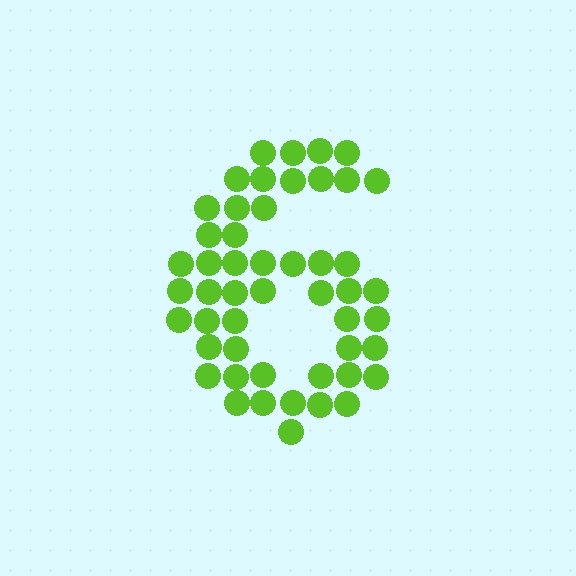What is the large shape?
The large shape is the digit 6.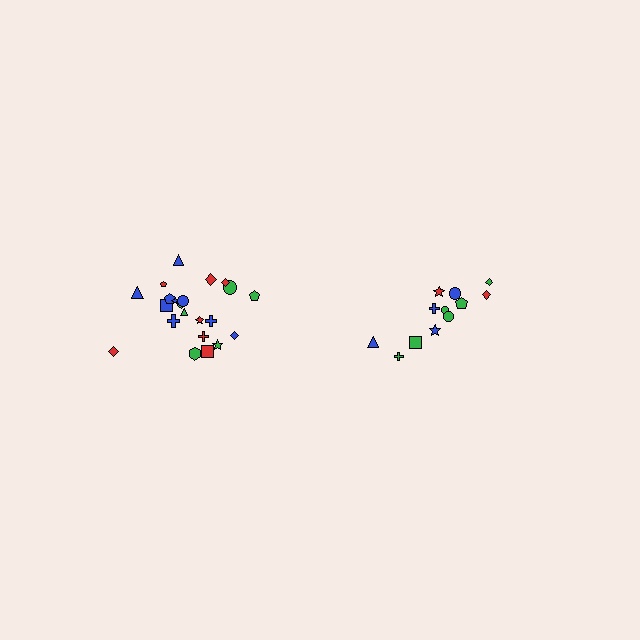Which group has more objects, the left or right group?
The left group.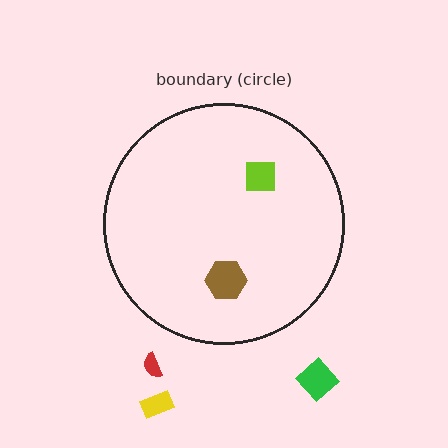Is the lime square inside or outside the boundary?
Inside.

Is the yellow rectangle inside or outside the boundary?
Outside.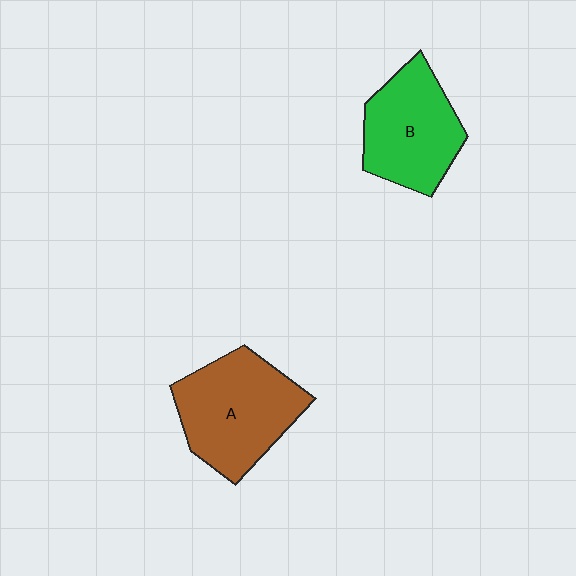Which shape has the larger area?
Shape A (brown).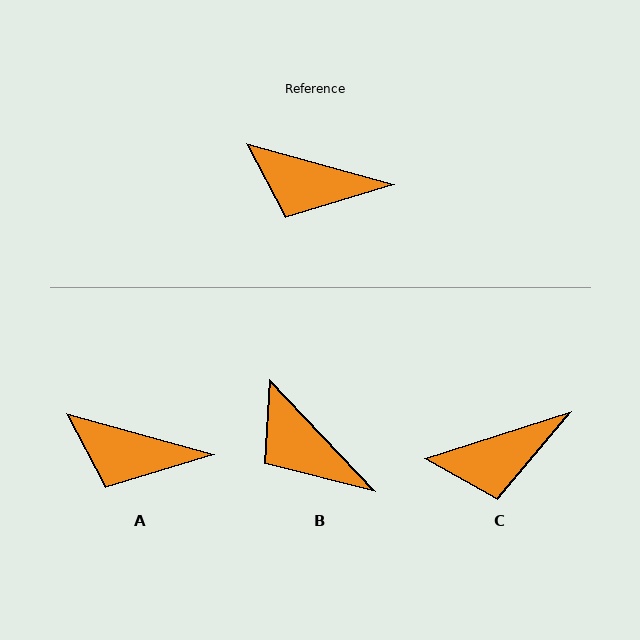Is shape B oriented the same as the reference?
No, it is off by about 31 degrees.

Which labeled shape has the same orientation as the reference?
A.